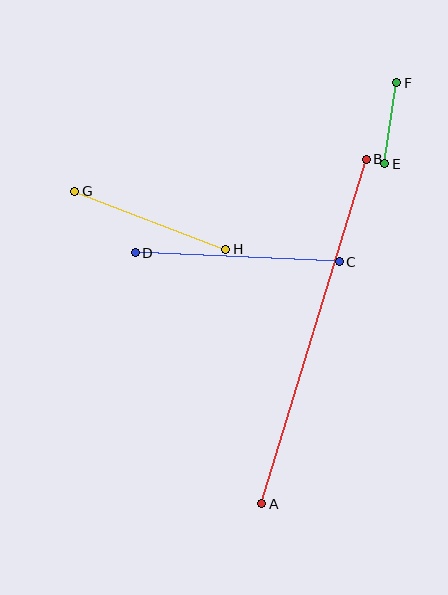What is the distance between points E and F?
The distance is approximately 82 pixels.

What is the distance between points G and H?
The distance is approximately 162 pixels.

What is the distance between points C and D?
The distance is approximately 204 pixels.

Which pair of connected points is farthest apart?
Points A and B are farthest apart.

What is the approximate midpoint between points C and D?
The midpoint is at approximately (237, 257) pixels.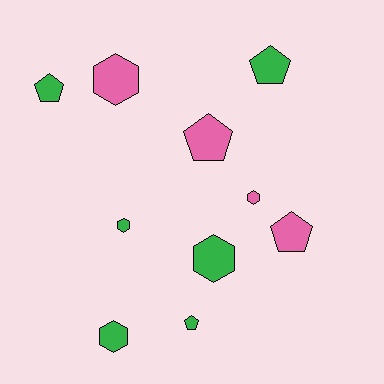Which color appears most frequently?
Green, with 6 objects.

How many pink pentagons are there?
There are 2 pink pentagons.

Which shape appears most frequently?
Hexagon, with 5 objects.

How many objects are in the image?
There are 10 objects.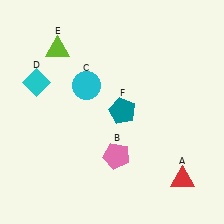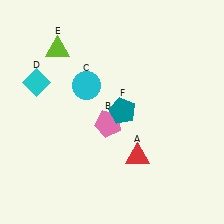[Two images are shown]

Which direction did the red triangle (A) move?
The red triangle (A) moved left.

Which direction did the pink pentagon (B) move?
The pink pentagon (B) moved up.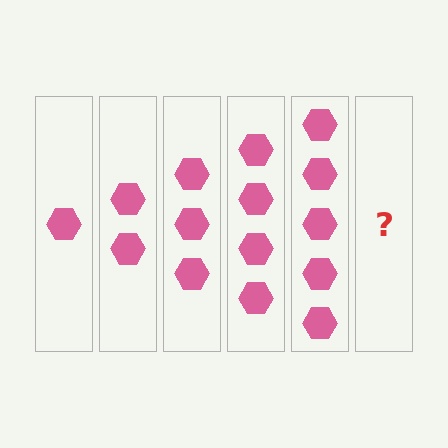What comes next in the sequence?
The next element should be 6 hexagons.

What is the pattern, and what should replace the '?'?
The pattern is that each step adds one more hexagon. The '?' should be 6 hexagons.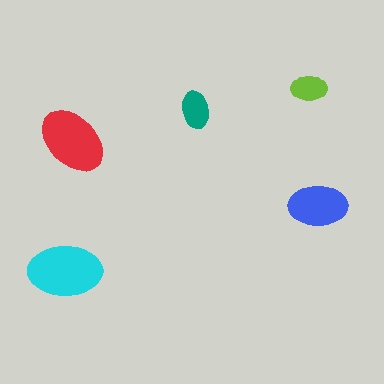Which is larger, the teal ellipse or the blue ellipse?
The blue one.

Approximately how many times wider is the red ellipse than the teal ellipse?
About 2 times wider.